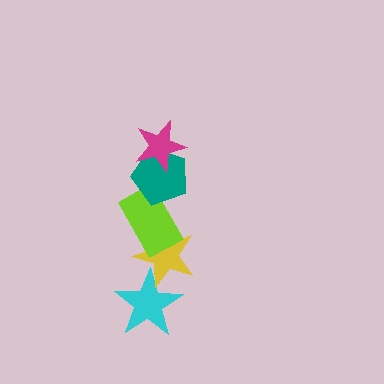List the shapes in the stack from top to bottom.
From top to bottom: the magenta star, the teal pentagon, the lime rectangle, the yellow star, the cyan star.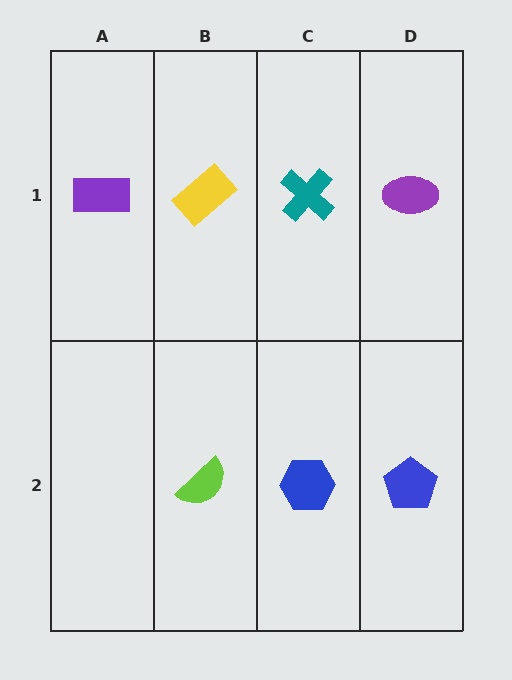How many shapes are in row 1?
4 shapes.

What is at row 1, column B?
A yellow rectangle.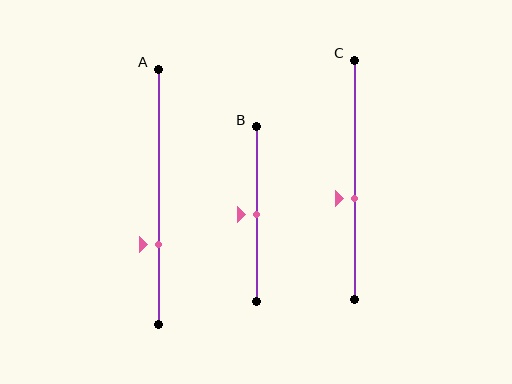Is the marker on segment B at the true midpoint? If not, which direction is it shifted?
Yes, the marker on segment B is at the true midpoint.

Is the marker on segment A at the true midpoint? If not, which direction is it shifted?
No, the marker on segment A is shifted downward by about 19% of the segment length.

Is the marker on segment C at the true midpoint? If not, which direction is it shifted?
No, the marker on segment C is shifted downward by about 8% of the segment length.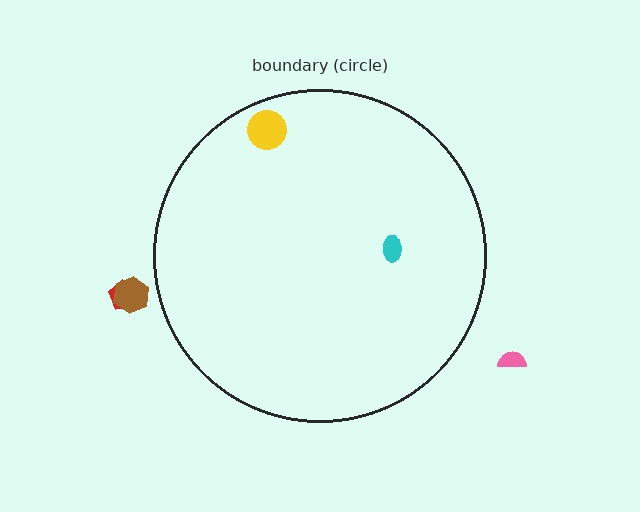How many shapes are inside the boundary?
2 inside, 3 outside.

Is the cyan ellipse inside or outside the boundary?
Inside.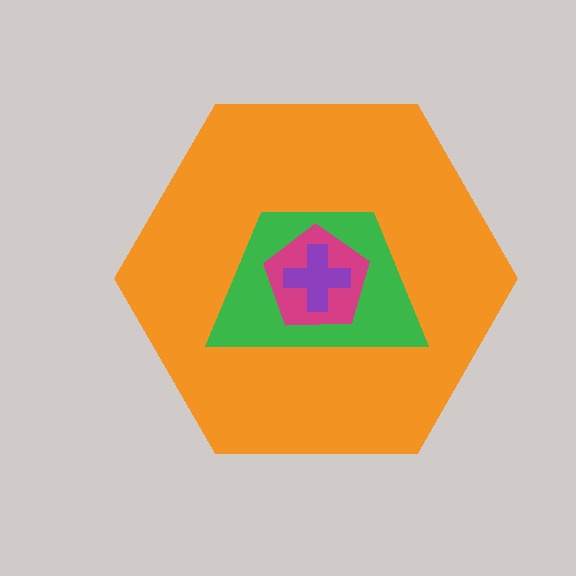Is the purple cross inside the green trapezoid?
Yes.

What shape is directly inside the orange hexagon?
The green trapezoid.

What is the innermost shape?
The purple cross.